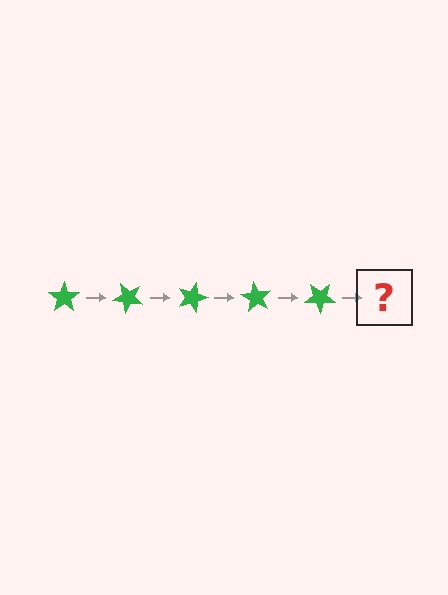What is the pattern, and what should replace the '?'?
The pattern is that the star rotates 45 degrees each step. The '?' should be a green star rotated 225 degrees.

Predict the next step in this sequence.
The next step is a green star rotated 225 degrees.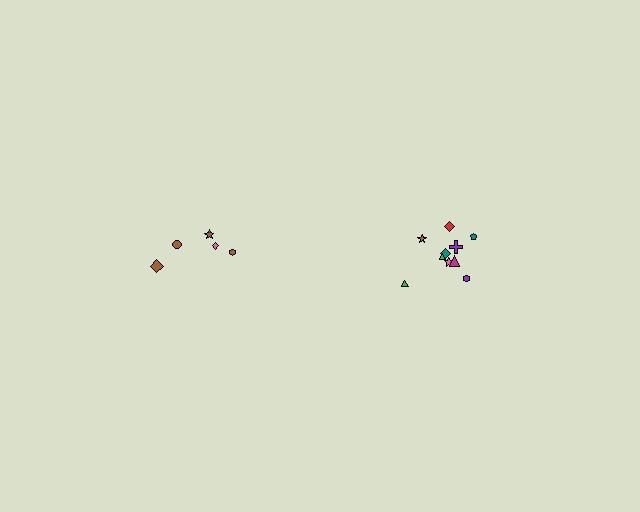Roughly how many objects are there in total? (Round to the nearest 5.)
Roughly 15 objects in total.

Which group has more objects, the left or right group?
The right group.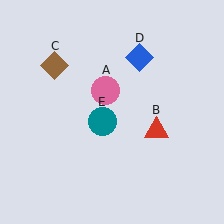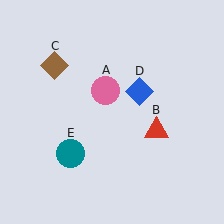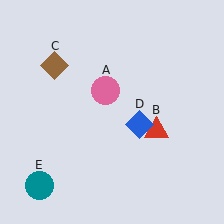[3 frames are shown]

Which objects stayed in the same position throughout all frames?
Pink circle (object A) and red triangle (object B) and brown diamond (object C) remained stationary.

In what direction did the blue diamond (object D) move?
The blue diamond (object D) moved down.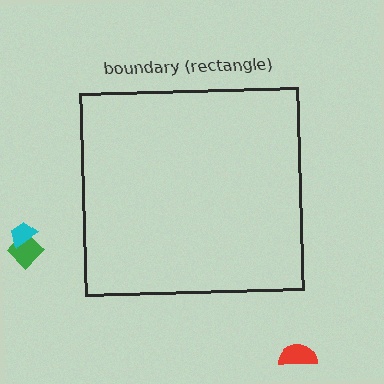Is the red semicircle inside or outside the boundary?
Outside.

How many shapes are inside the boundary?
0 inside, 3 outside.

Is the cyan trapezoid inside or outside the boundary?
Outside.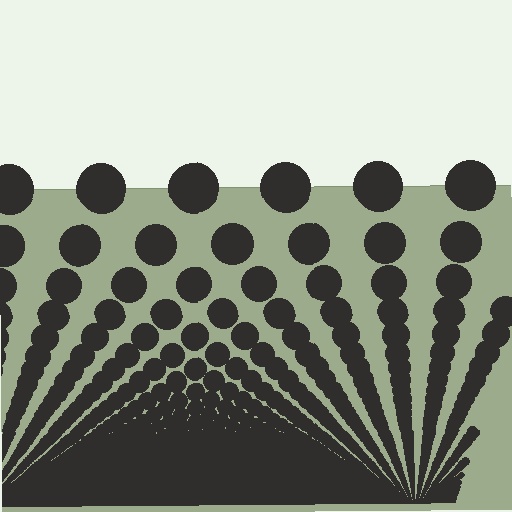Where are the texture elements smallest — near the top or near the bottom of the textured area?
Near the bottom.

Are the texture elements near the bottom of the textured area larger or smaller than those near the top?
Smaller. The gradient is inverted — elements near the bottom are smaller and denser.